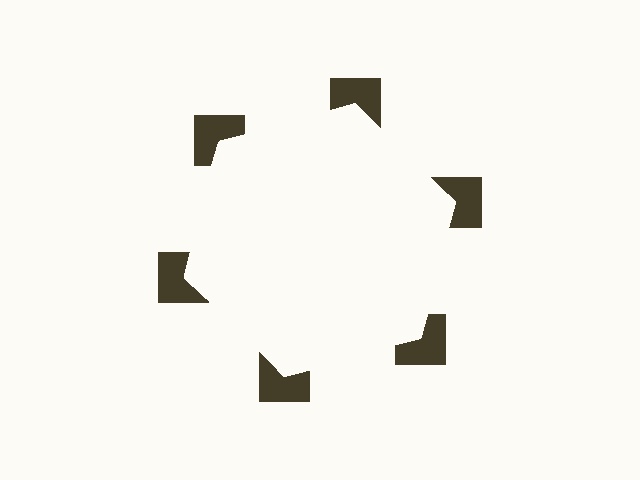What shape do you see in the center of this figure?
An illusory hexagon — its edges are inferred from the aligned wedge cuts in the notched squares, not physically drawn.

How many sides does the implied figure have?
6 sides.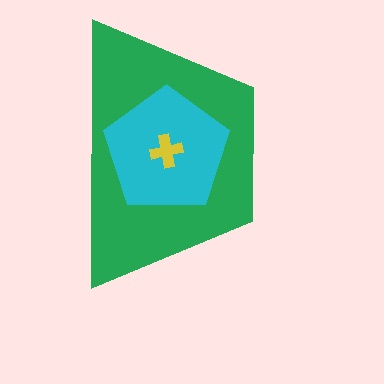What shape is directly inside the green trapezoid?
The cyan pentagon.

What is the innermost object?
The yellow cross.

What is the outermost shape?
The green trapezoid.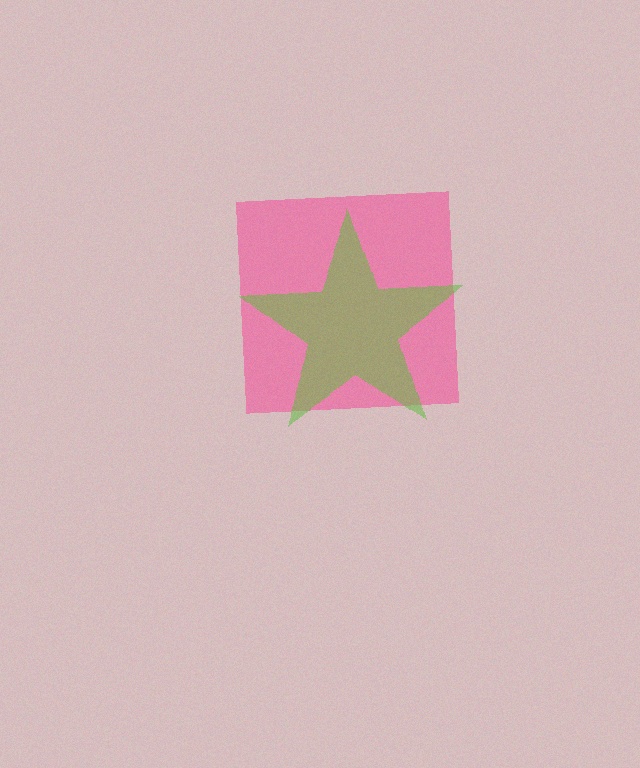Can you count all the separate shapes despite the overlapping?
Yes, there are 2 separate shapes.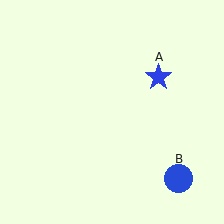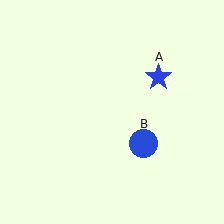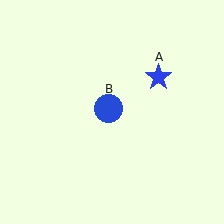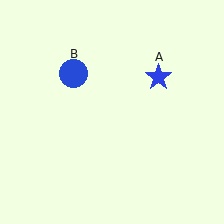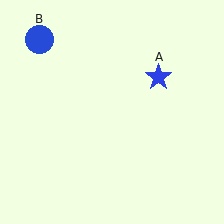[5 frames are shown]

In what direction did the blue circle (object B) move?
The blue circle (object B) moved up and to the left.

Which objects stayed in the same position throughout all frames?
Blue star (object A) remained stationary.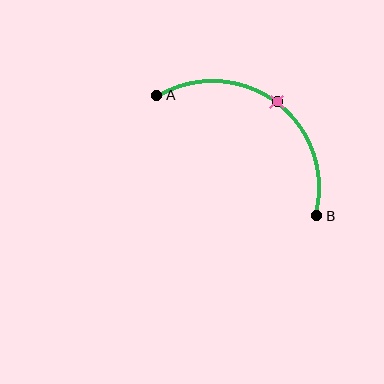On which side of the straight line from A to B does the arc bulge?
The arc bulges above and to the right of the straight line connecting A and B.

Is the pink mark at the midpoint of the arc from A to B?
Yes. The pink mark lies on the arc at equal arc-length from both A and B — it is the arc midpoint.